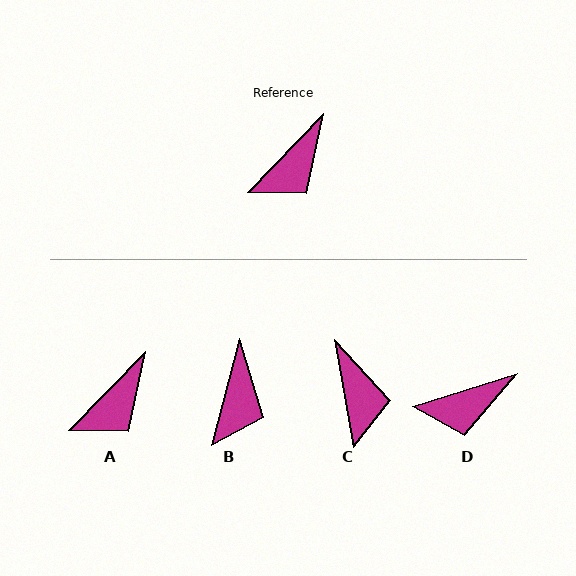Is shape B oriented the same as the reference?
No, it is off by about 29 degrees.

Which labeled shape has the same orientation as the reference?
A.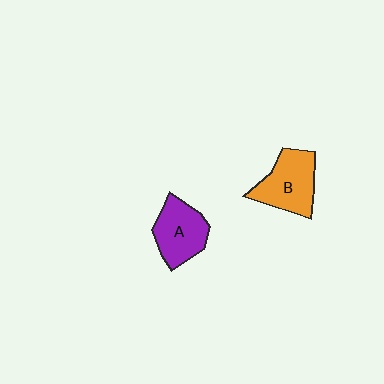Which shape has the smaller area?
Shape A (purple).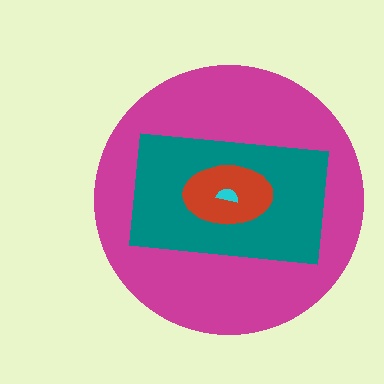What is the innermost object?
The cyan semicircle.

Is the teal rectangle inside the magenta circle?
Yes.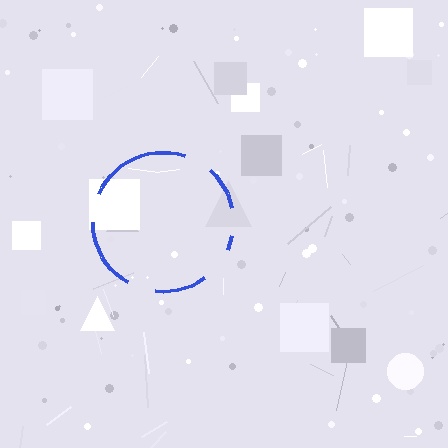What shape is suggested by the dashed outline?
The dashed outline suggests a circle.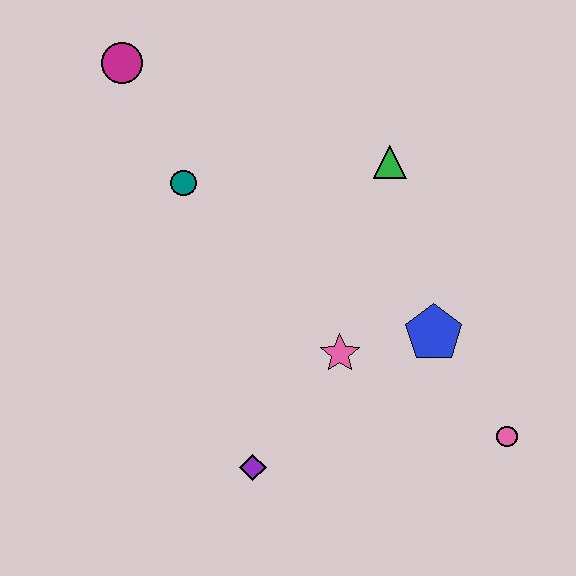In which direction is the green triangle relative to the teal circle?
The green triangle is to the right of the teal circle.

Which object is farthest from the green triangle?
The purple diamond is farthest from the green triangle.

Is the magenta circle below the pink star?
No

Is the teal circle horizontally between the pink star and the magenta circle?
Yes